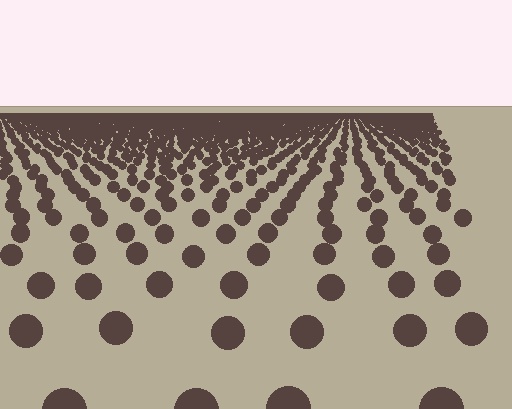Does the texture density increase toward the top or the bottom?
Density increases toward the top.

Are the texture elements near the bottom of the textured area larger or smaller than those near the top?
Larger. Near the bottom, elements are closer to the viewer and appear at a bigger on-screen size.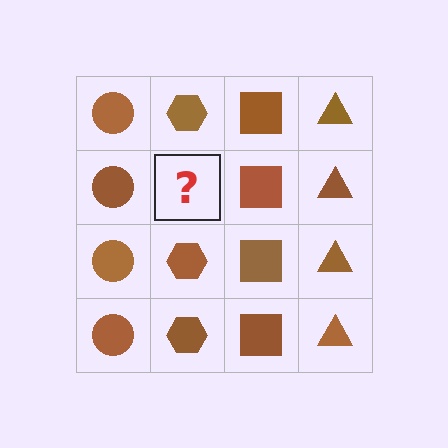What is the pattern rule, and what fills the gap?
The rule is that each column has a consistent shape. The gap should be filled with a brown hexagon.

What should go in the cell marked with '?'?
The missing cell should contain a brown hexagon.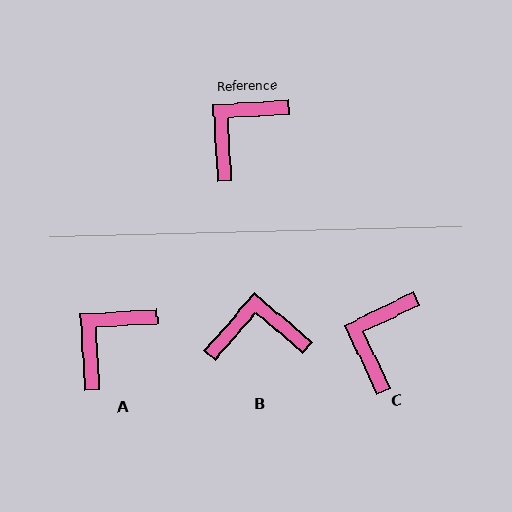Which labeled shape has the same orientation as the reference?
A.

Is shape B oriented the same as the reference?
No, it is off by about 44 degrees.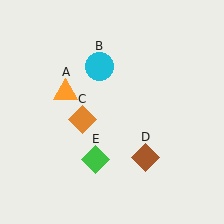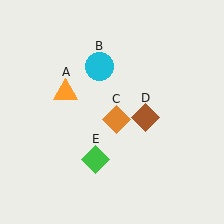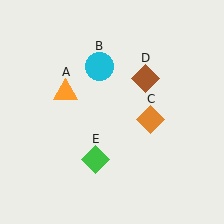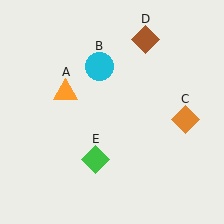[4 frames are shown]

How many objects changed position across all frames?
2 objects changed position: orange diamond (object C), brown diamond (object D).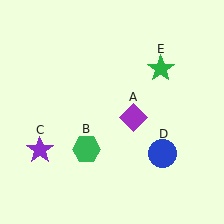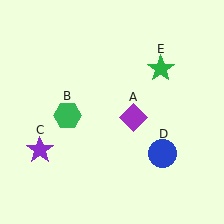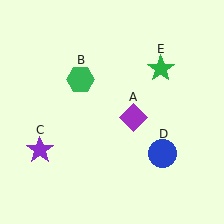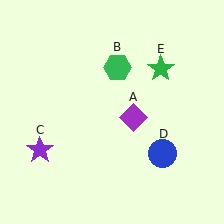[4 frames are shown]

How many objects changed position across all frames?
1 object changed position: green hexagon (object B).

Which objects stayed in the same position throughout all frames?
Purple diamond (object A) and purple star (object C) and blue circle (object D) and green star (object E) remained stationary.